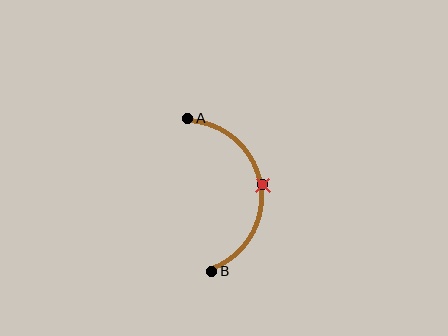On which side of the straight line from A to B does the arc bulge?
The arc bulges to the right of the straight line connecting A and B.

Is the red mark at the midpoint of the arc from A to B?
Yes. The red mark lies on the arc at equal arc-length from both A and B — it is the arc midpoint.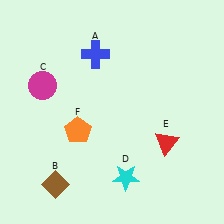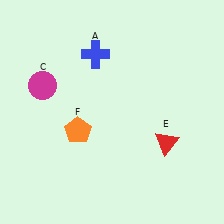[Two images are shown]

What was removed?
The cyan star (D), the brown diamond (B) were removed in Image 2.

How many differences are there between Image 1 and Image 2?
There are 2 differences between the two images.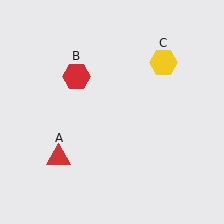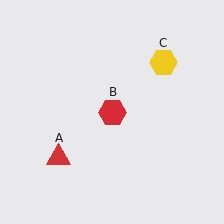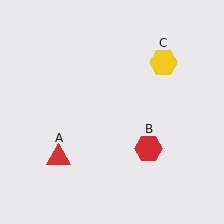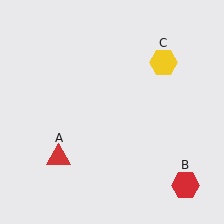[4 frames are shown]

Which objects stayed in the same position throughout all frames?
Red triangle (object A) and yellow hexagon (object C) remained stationary.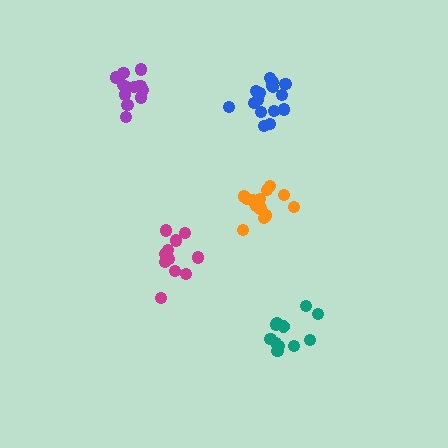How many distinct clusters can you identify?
There are 5 distinct clusters.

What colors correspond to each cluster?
The clusters are colored: orange, teal, blue, purple, magenta.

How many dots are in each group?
Group 1: 16 dots, Group 2: 11 dots, Group 3: 16 dots, Group 4: 13 dots, Group 5: 11 dots (67 total).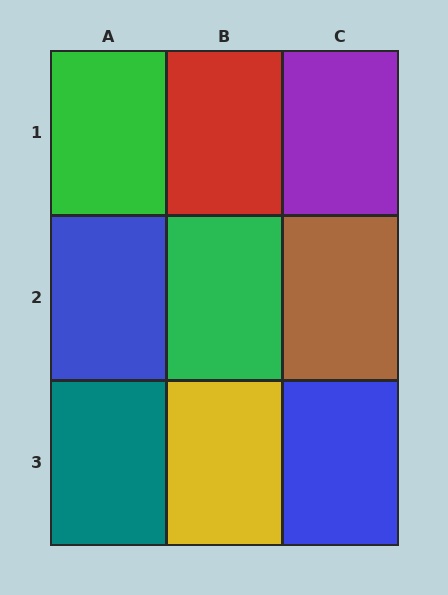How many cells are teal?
1 cell is teal.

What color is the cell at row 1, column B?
Red.